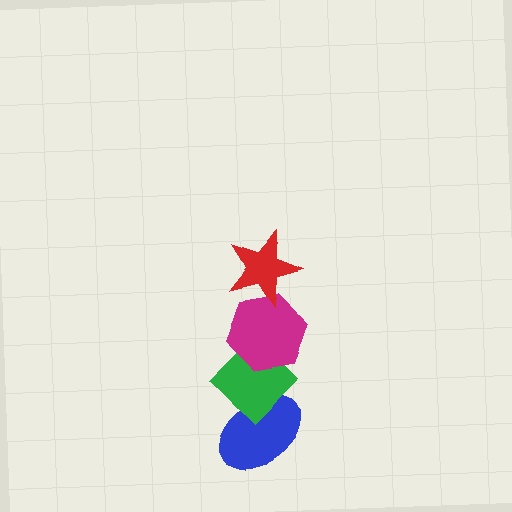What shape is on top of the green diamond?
The magenta hexagon is on top of the green diamond.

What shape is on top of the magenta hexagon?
The red star is on top of the magenta hexagon.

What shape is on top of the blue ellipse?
The green diamond is on top of the blue ellipse.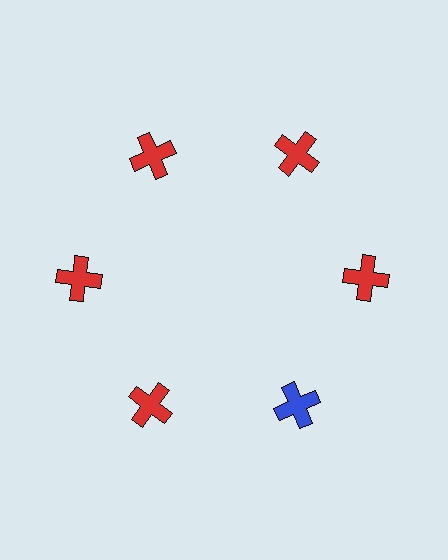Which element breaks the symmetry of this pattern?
The blue cross at roughly the 5 o'clock position breaks the symmetry. All other shapes are red crosses.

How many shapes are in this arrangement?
There are 6 shapes arranged in a ring pattern.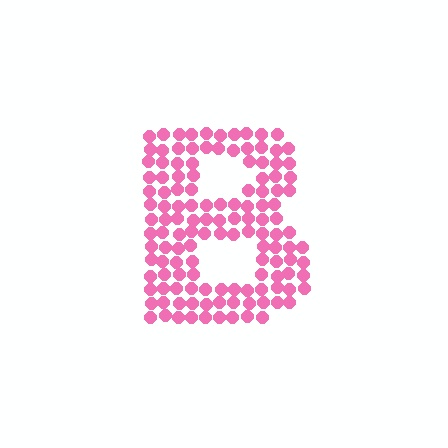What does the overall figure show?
The overall figure shows the letter B.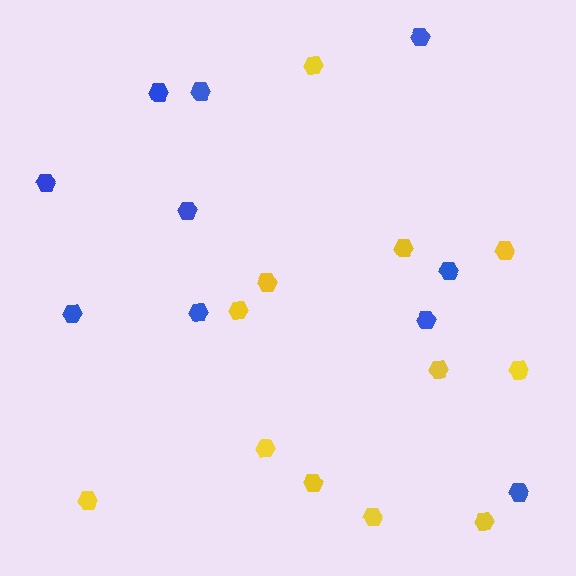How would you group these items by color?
There are 2 groups: one group of blue hexagons (10) and one group of yellow hexagons (12).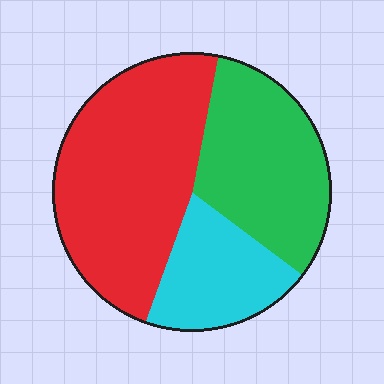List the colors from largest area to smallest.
From largest to smallest: red, green, cyan.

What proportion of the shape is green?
Green takes up about one third (1/3) of the shape.